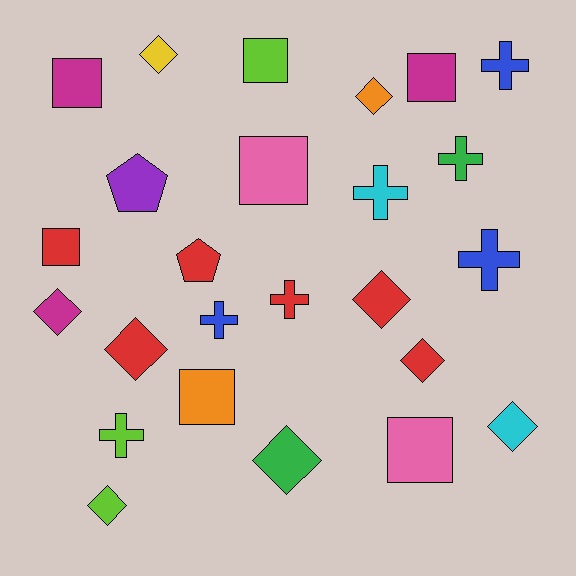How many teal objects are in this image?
There are no teal objects.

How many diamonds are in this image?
There are 9 diamonds.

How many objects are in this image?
There are 25 objects.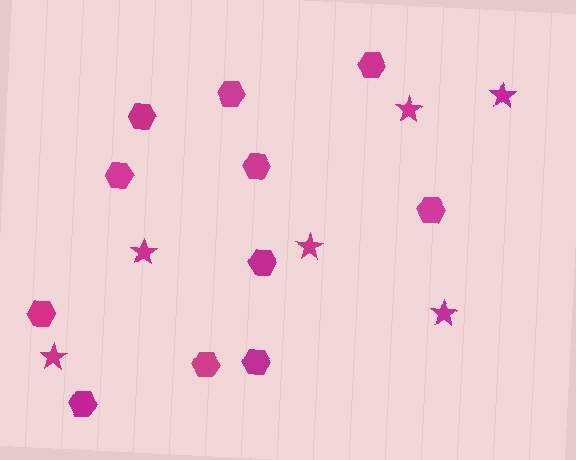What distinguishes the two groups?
There are 2 groups: one group of stars (6) and one group of hexagons (11).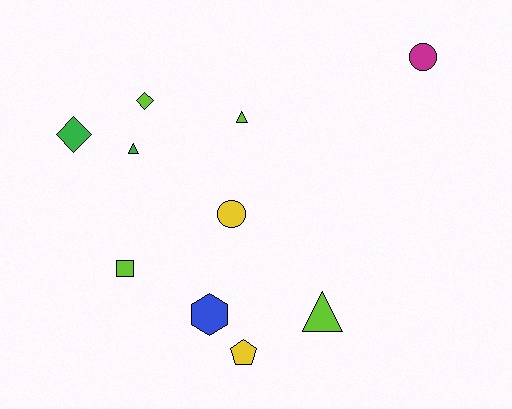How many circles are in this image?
There are 2 circles.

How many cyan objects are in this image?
There are no cyan objects.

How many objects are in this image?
There are 10 objects.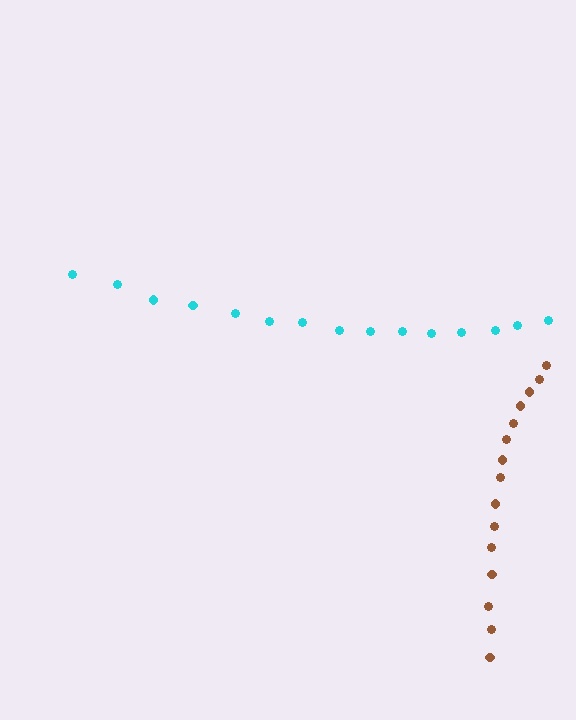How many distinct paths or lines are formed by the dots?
There are 2 distinct paths.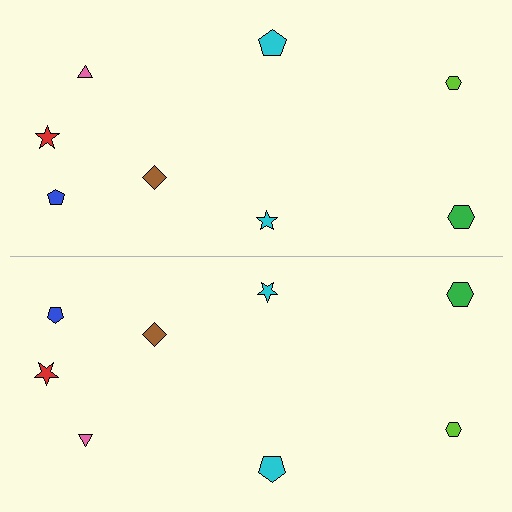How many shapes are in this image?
There are 16 shapes in this image.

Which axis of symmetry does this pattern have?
The pattern has a horizontal axis of symmetry running through the center of the image.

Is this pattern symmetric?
Yes, this pattern has bilateral (reflection) symmetry.